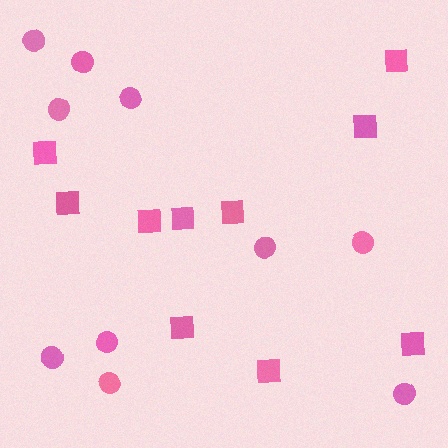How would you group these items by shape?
There are 2 groups: one group of circles (10) and one group of squares (10).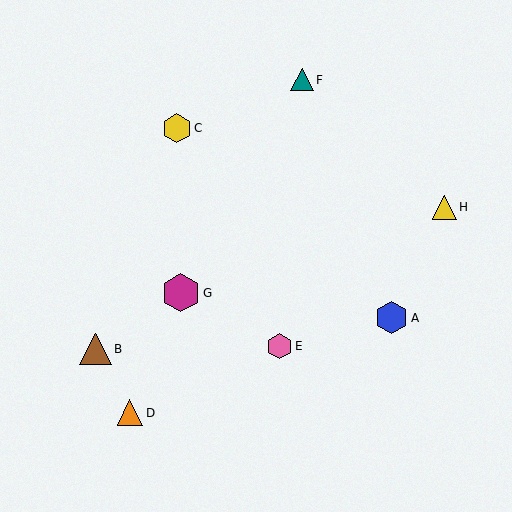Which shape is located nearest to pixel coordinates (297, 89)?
The teal triangle (labeled F) at (302, 80) is nearest to that location.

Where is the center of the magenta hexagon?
The center of the magenta hexagon is at (181, 293).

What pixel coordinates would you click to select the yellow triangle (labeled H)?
Click at (444, 207) to select the yellow triangle H.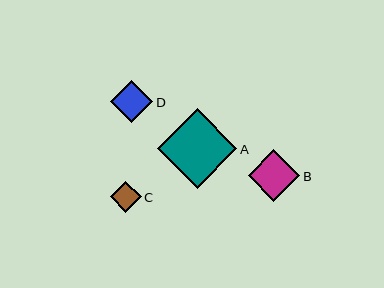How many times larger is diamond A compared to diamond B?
Diamond A is approximately 1.5 times the size of diamond B.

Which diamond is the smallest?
Diamond C is the smallest with a size of approximately 31 pixels.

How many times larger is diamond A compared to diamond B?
Diamond A is approximately 1.5 times the size of diamond B.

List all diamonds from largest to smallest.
From largest to smallest: A, B, D, C.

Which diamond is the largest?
Diamond A is the largest with a size of approximately 80 pixels.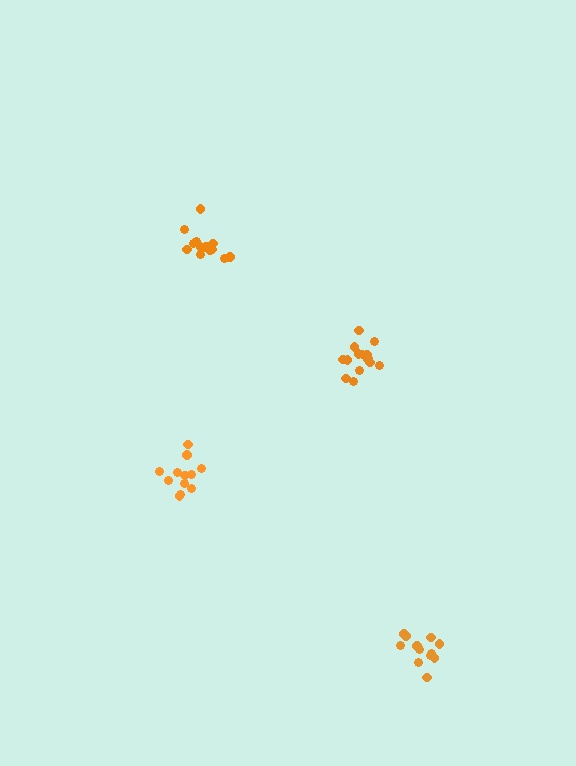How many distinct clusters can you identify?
There are 4 distinct clusters.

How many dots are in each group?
Group 1: 12 dots, Group 2: 14 dots, Group 3: 14 dots, Group 4: 12 dots (52 total).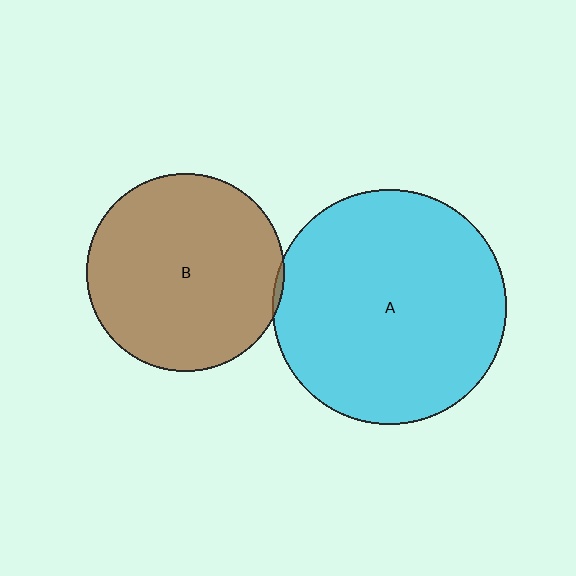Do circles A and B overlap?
Yes.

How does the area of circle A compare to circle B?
Approximately 1.4 times.